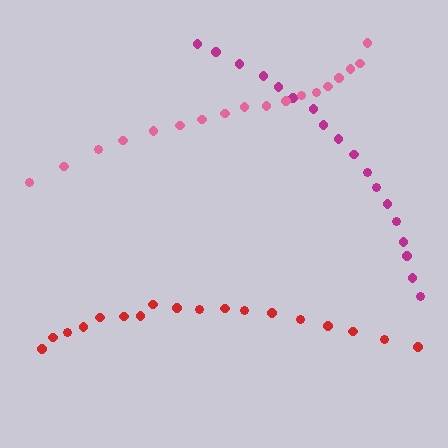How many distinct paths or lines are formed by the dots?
There are 3 distinct paths.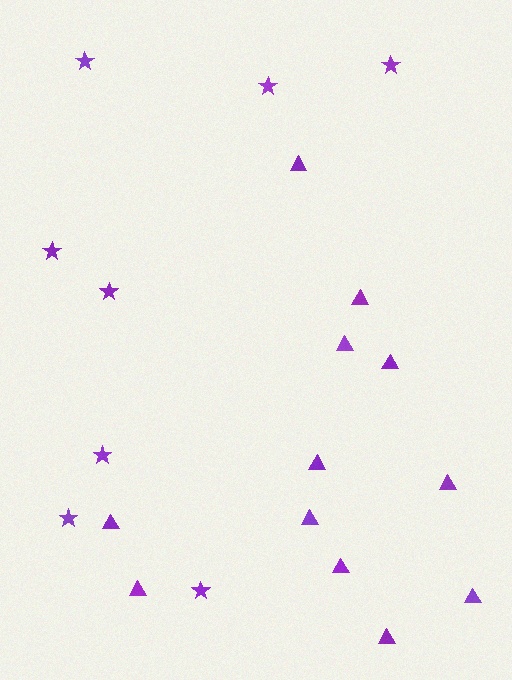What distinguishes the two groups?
There are 2 groups: one group of stars (8) and one group of triangles (12).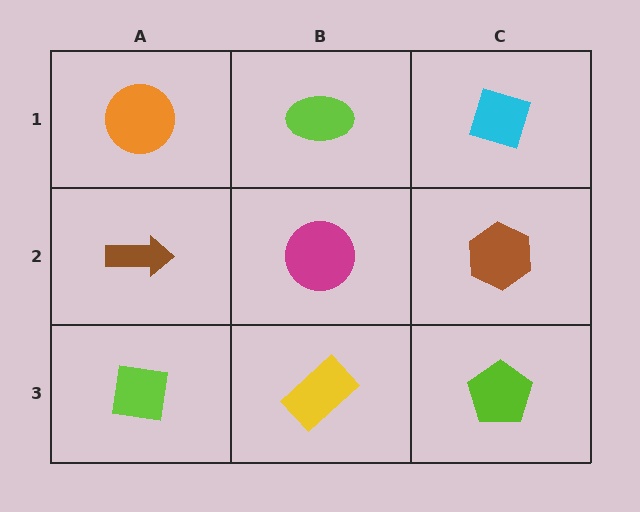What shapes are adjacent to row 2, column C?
A cyan diamond (row 1, column C), a lime pentagon (row 3, column C), a magenta circle (row 2, column B).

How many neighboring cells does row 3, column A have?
2.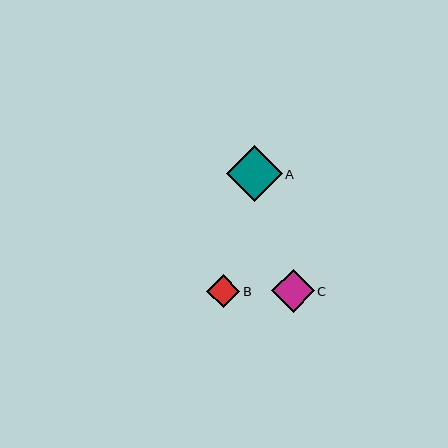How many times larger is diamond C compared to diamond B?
Diamond C is approximately 1.3 times the size of diamond B.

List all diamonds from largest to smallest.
From largest to smallest: A, C, B.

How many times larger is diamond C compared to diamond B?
Diamond C is approximately 1.3 times the size of diamond B.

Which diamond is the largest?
Diamond A is the largest with a size of approximately 56 pixels.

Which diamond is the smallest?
Diamond B is the smallest with a size of approximately 33 pixels.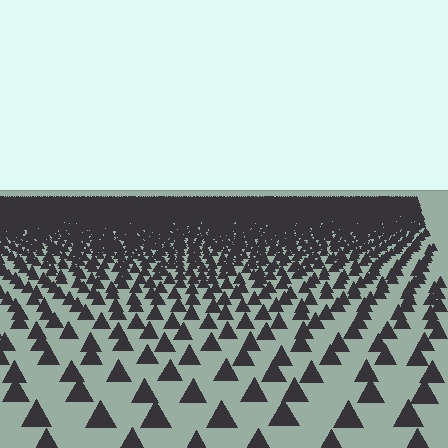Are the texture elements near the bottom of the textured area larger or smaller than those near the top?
Larger. Near the bottom, elements are closer to the viewer and appear at a bigger on-screen size.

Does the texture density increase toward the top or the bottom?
Density increases toward the top.